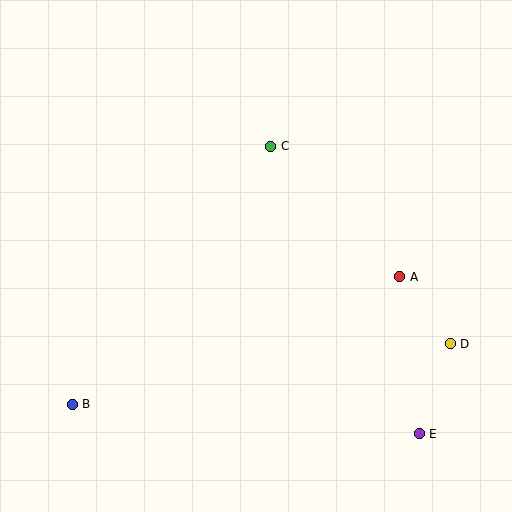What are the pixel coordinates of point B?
Point B is at (72, 404).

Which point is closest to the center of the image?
Point C at (271, 146) is closest to the center.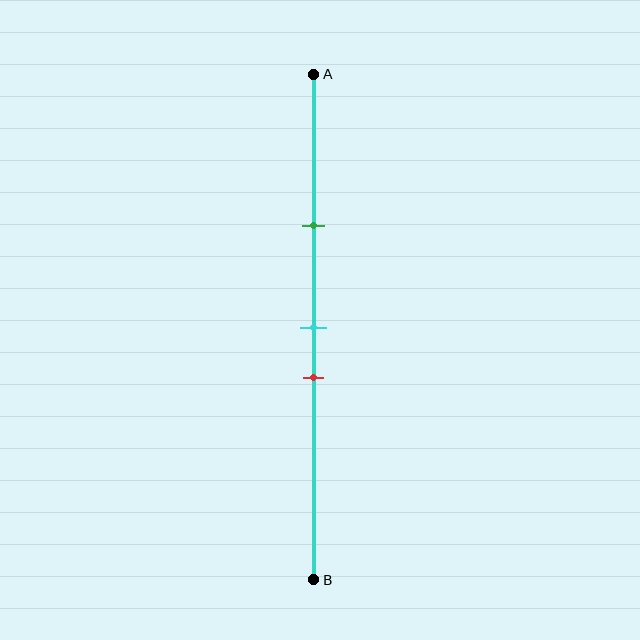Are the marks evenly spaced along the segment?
No, the marks are not evenly spaced.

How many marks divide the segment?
There are 3 marks dividing the segment.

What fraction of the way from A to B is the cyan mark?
The cyan mark is approximately 50% (0.5) of the way from A to B.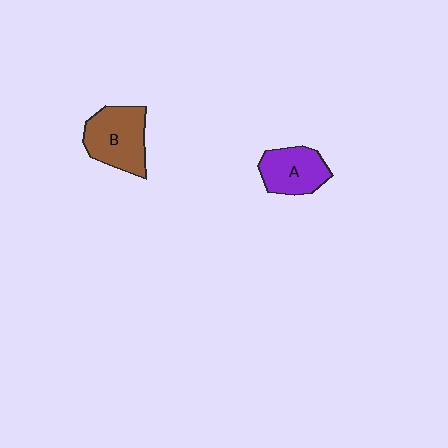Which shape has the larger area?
Shape B (brown).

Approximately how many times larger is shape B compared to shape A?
Approximately 1.3 times.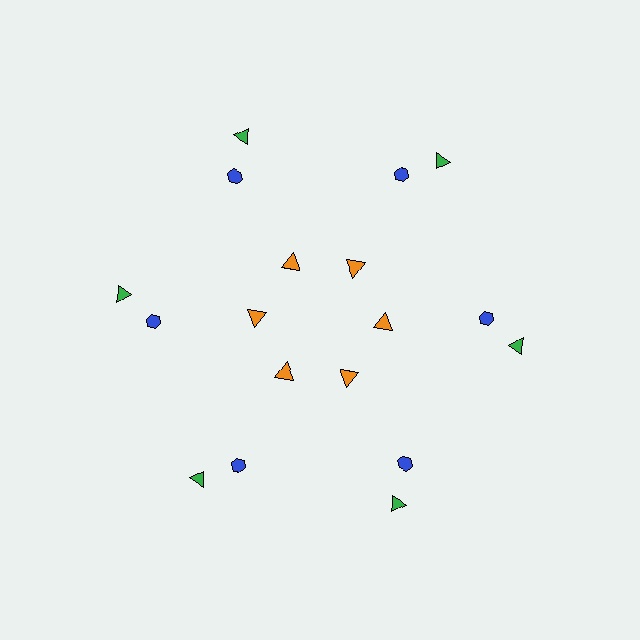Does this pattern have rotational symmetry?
Yes, this pattern has 6-fold rotational symmetry. It looks the same after rotating 60 degrees around the center.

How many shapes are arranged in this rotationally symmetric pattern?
There are 18 shapes, arranged in 6 groups of 3.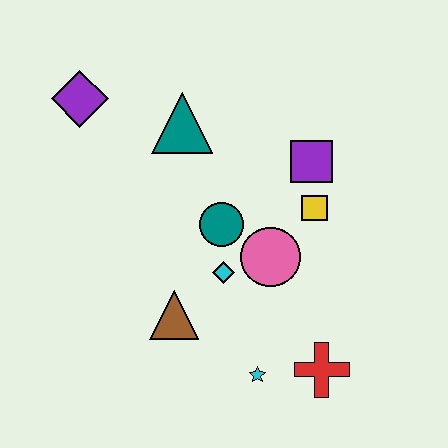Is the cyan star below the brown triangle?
Yes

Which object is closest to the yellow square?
The purple square is closest to the yellow square.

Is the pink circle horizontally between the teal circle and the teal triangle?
No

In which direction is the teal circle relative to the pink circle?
The teal circle is to the left of the pink circle.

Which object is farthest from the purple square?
The purple diamond is farthest from the purple square.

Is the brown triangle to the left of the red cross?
Yes